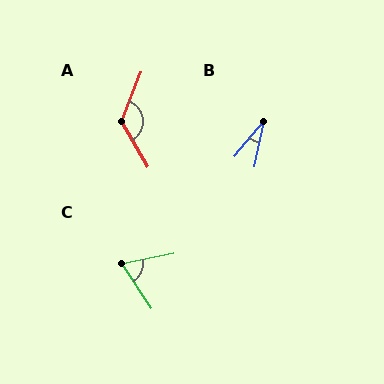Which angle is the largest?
A, at approximately 129 degrees.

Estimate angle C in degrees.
Approximately 68 degrees.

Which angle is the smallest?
B, at approximately 28 degrees.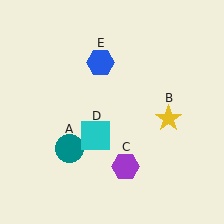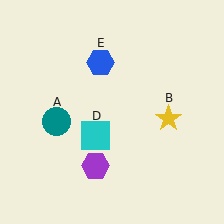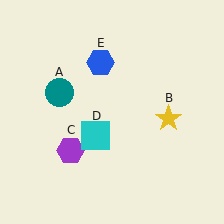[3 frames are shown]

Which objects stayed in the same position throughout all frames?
Yellow star (object B) and cyan square (object D) and blue hexagon (object E) remained stationary.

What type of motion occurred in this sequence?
The teal circle (object A), purple hexagon (object C) rotated clockwise around the center of the scene.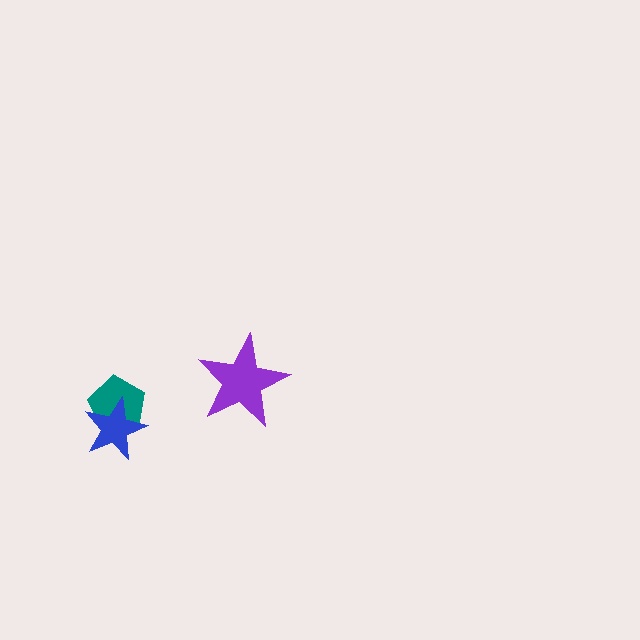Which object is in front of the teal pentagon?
The blue star is in front of the teal pentagon.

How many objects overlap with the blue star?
1 object overlaps with the blue star.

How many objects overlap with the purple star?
0 objects overlap with the purple star.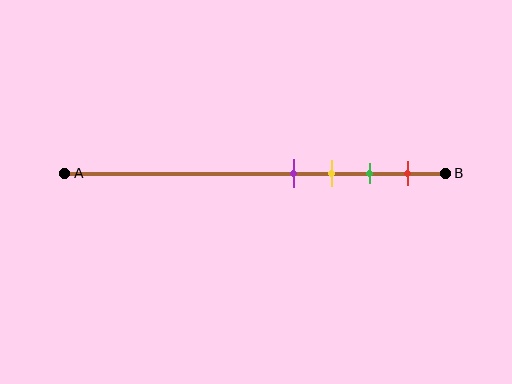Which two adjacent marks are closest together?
The purple and yellow marks are the closest adjacent pair.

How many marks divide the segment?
There are 4 marks dividing the segment.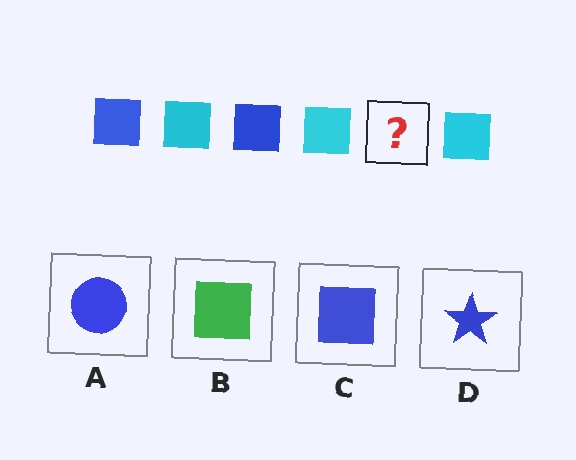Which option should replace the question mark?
Option C.